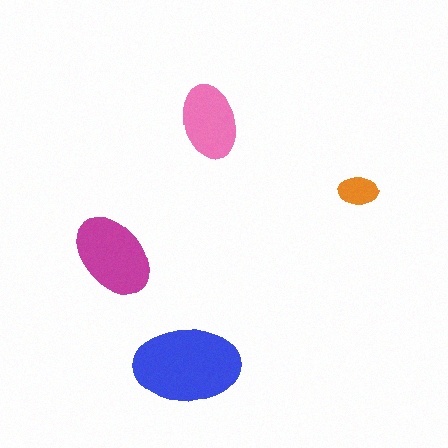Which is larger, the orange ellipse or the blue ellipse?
The blue one.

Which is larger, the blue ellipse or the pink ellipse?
The blue one.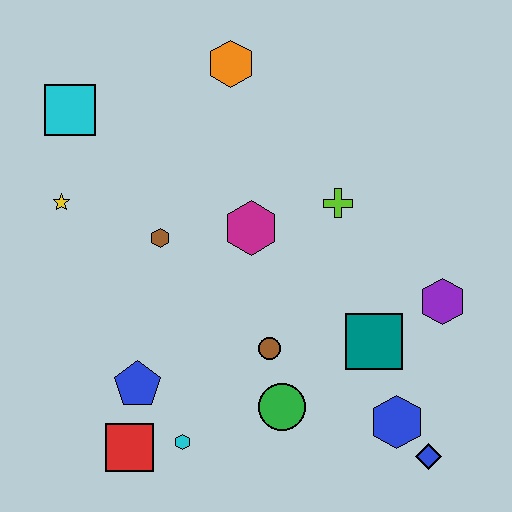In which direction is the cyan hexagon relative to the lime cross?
The cyan hexagon is below the lime cross.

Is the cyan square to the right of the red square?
No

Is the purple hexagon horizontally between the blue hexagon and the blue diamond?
No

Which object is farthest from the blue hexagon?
The cyan square is farthest from the blue hexagon.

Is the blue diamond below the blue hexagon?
Yes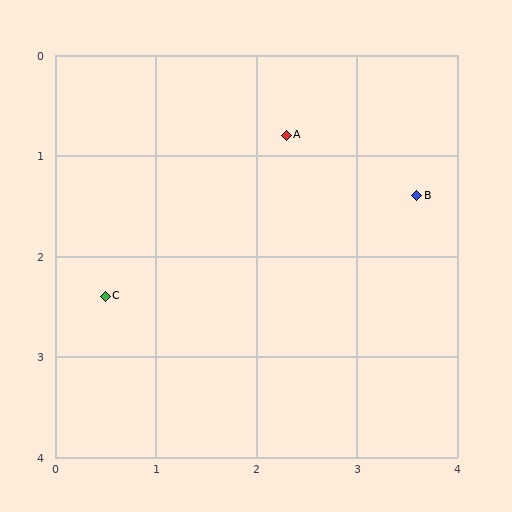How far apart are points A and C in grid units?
Points A and C are about 2.4 grid units apart.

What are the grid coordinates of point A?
Point A is at approximately (2.3, 0.8).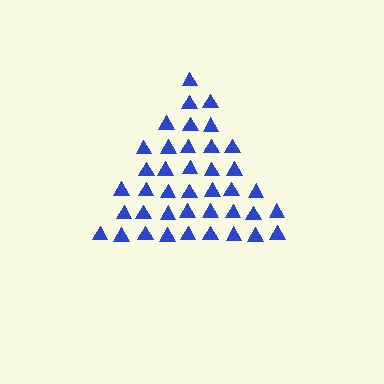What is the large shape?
The large shape is a triangle.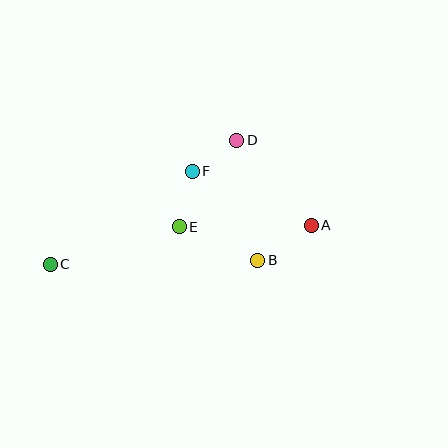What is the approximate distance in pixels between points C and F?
The distance between C and F is approximately 170 pixels.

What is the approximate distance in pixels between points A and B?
The distance between A and B is approximately 64 pixels.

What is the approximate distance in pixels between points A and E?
The distance between A and E is approximately 132 pixels.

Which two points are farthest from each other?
Points A and C are farthest from each other.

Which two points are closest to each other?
Points D and F are closest to each other.